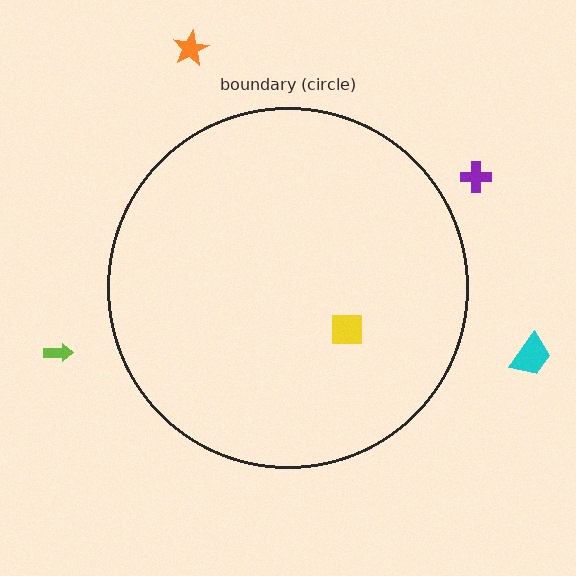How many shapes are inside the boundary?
1 inside, 4 outside.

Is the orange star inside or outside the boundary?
Outside.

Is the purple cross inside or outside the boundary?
Outside.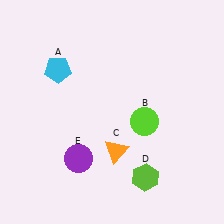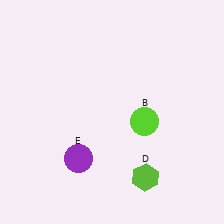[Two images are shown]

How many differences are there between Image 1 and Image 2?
There are 2 differences between the two images.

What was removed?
The orange triangle (C), the cyan pentagon (A) were removed in Image 2.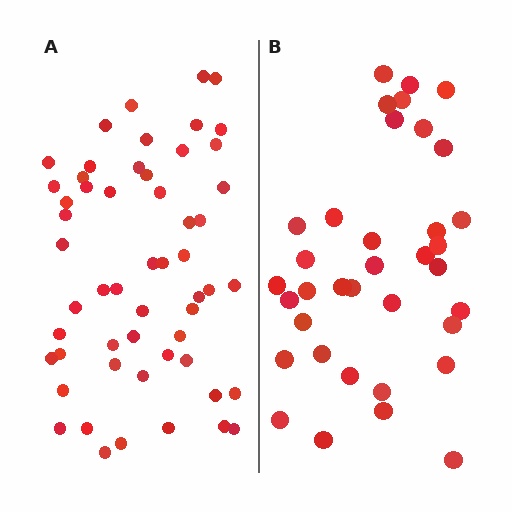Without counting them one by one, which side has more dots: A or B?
Region A (the left region) has more dots.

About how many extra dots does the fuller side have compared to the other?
Region A has approximately 20 more dots than region B.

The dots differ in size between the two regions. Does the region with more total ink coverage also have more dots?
No. Region B has more total ink coverage because its dots are larger, but region A actually contains more individual dots. Total area can be misleading — the number of items is what matters here.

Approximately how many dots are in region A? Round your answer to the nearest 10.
About 60 dots. (The exact count is 55, which rounds to 60.)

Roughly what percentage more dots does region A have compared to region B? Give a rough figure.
About 55% more.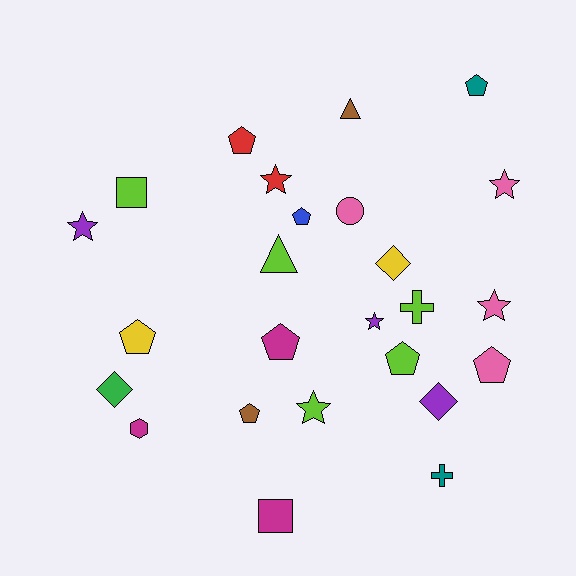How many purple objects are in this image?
There are 3 purple objects.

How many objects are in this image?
There are 25 objects.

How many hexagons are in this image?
There is 1 hexagon.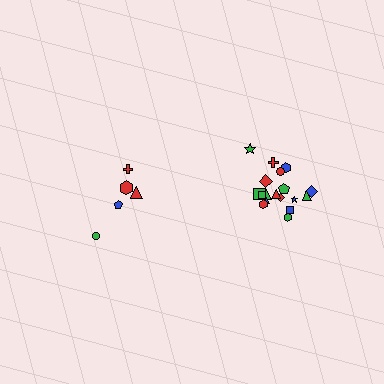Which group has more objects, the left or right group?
The right group.